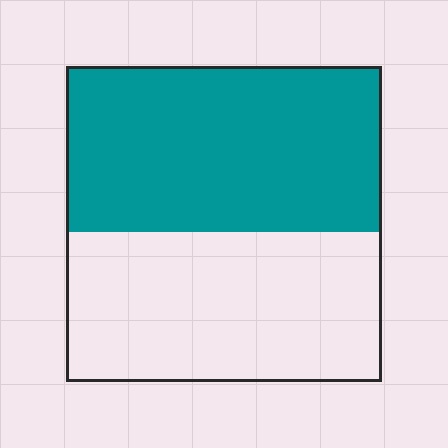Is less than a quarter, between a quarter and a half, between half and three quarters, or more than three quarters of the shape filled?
Between half and three quarters.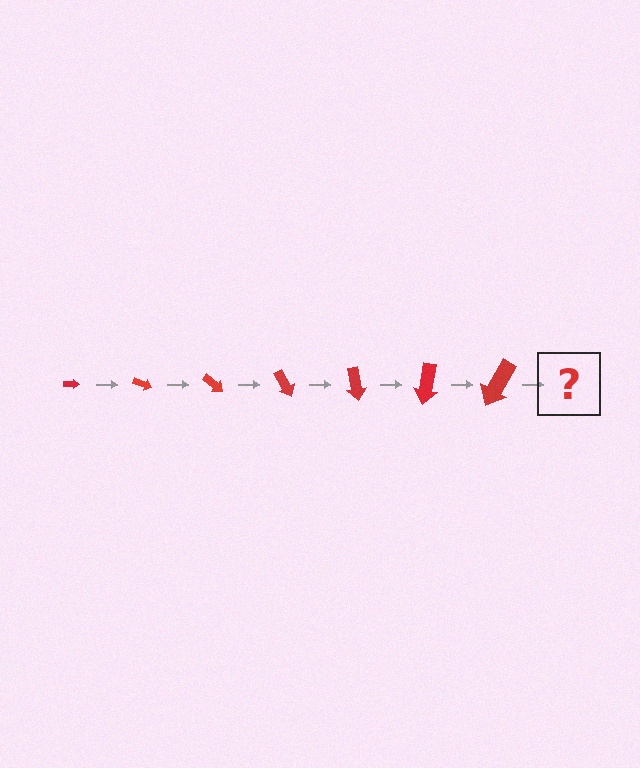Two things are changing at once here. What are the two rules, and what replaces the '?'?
The two rules are that the arrow grows larger each step and it rotates 20 degrees each step. The '?' should be an arrow, larger than the previous one and rotated 140 degrees from the start.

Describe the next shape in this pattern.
It should be an arrow, larger than the previous one and rotated 140 degrees from the start.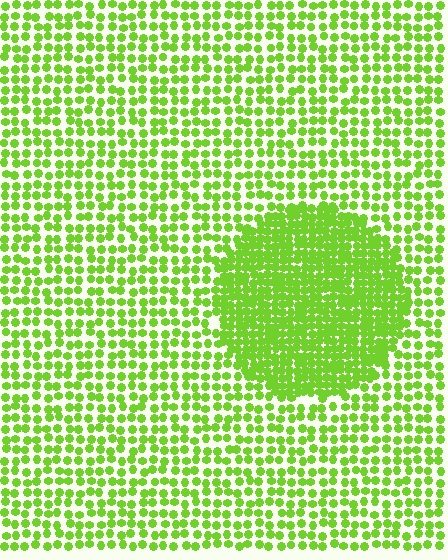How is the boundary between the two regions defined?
The boundary is defined by a change in element density (approximately 2.1x ratio). All elements are the same color, size, and shape.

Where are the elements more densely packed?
The elements are more densely packed inside the circle boundary.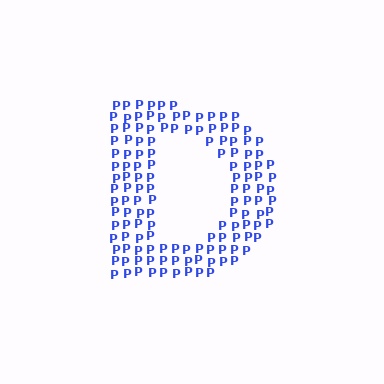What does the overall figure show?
The overall figure shows the letter D.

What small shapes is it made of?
It is made of small letter P's.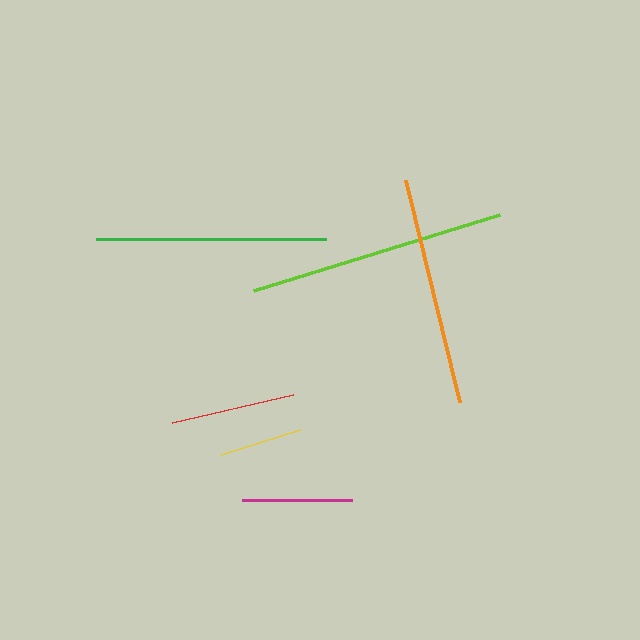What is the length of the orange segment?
The orange segment is approximately 229 pixels long.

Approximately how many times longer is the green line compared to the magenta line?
The green line is approximately 2.1 times the length of the magenta line.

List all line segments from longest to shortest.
From longest to shortest: lime, green, orange, red, magenta, yellow.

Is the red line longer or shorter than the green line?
The green line is longer than the red line.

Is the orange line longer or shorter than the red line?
The orange line is longer than the red line.